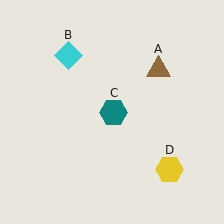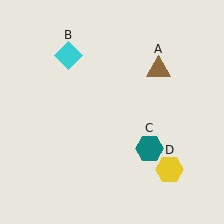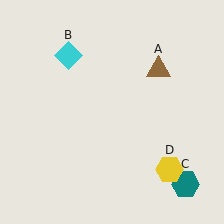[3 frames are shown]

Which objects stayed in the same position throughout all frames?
Brown triangle (object A) and cyan diamond (object B) and yellow hexagon (object D) remained stationary.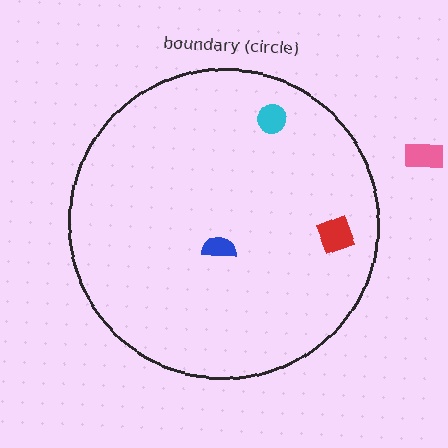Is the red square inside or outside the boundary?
Inside.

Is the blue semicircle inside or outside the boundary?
Inside.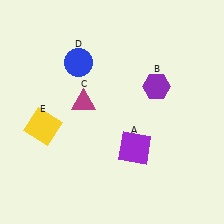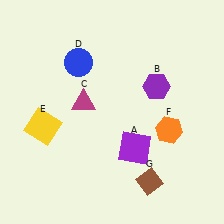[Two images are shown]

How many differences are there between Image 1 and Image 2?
There are 2 differences between the two images.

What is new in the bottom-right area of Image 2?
A brown diamond (G) was added in the bottom-right area of Image 2.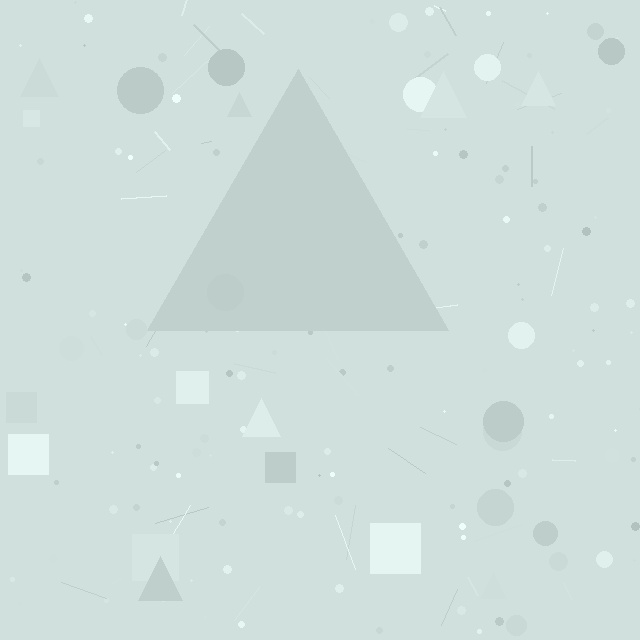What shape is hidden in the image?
A triangle is hidden in the image.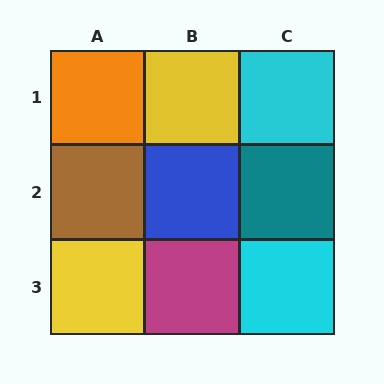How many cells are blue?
1 cell is blue.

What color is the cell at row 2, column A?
Brown.